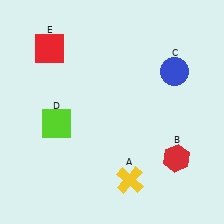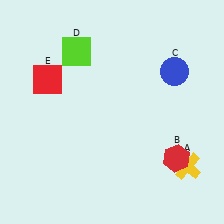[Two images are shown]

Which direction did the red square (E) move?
The red square (E) moved down.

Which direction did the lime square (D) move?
The lime square (D) moved up.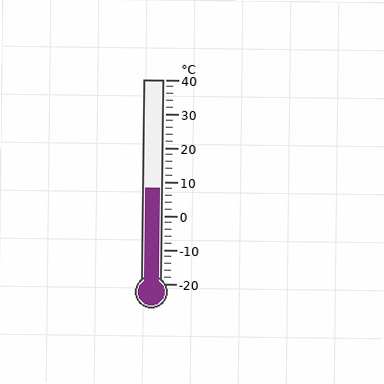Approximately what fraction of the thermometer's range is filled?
The thermometer is filled to approximately 45% of its range.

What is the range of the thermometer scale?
The thermometer scale ranges from -20°C to 40°C.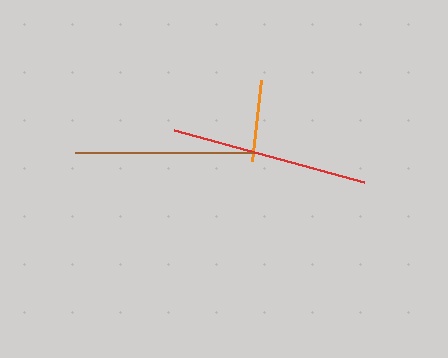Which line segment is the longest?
The red line is the longest at approximately 197 pixels.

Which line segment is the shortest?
The orange line is the shortest at approximately 82 pixels.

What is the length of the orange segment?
The orange segment is approximately 82 pixels long.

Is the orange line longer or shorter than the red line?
The red line is longer than the orange line.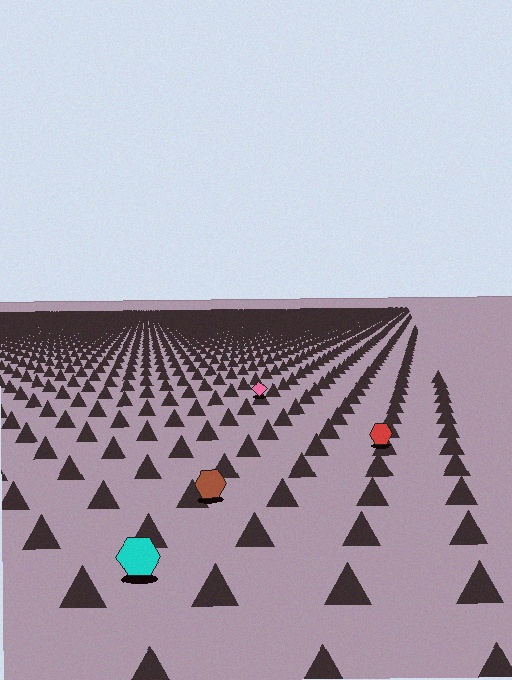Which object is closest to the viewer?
The cyan hexagon is closest. The texture marks near it are larger and more spread out.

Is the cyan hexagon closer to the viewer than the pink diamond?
Yes. The cyan hexagon is closer — you can tell from the texture gradient: the ground texture is coarser near it.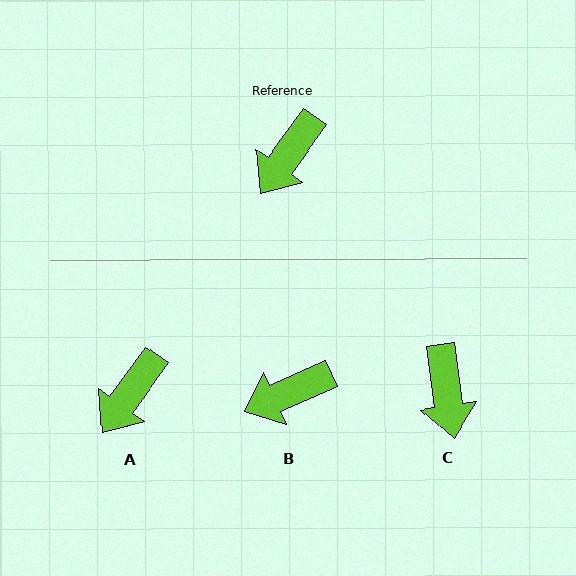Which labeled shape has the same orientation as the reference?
A.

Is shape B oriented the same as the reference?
No, it is off by about 31 degrees.